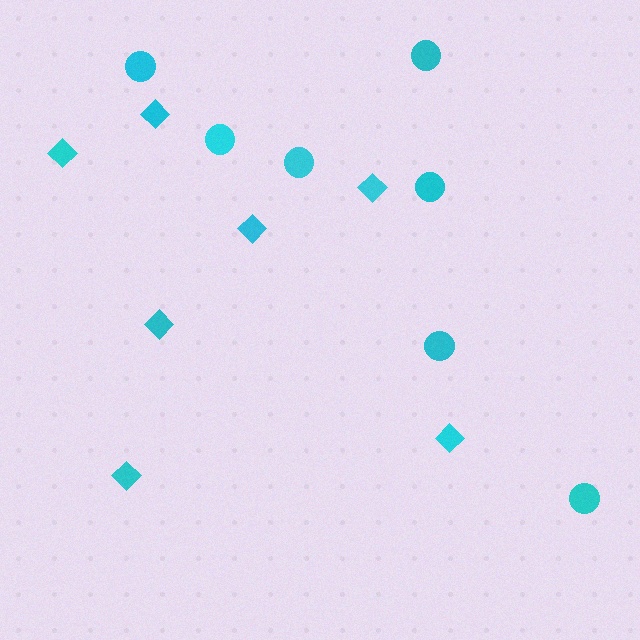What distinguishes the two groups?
There are 2 groups: one group of circles (7) and one group of diamonds (7).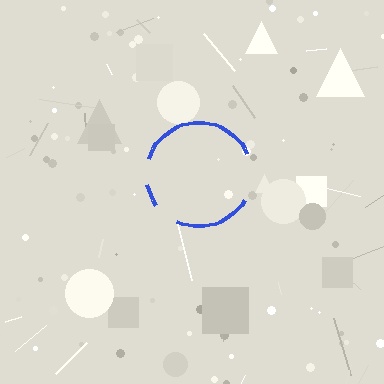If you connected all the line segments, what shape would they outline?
They would outline a circle.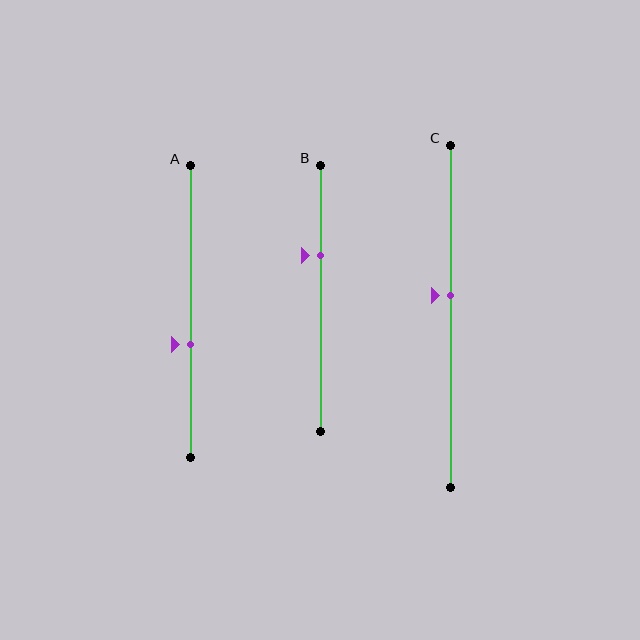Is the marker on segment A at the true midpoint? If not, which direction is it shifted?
No, the marker on segment A is shifted downward by about 11% of the segment length.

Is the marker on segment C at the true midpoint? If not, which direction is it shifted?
No, the marker on segment C is shifted upward by about 6% of the segment length.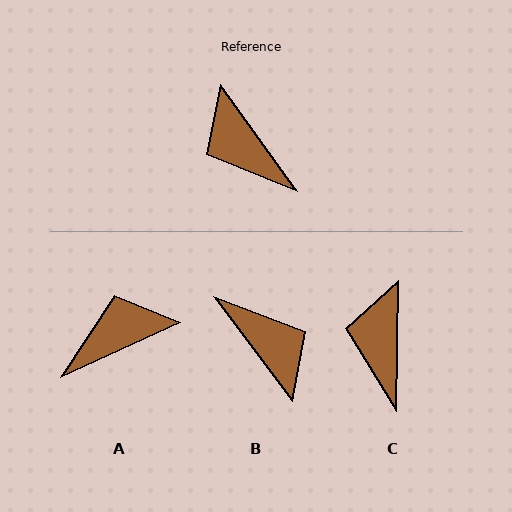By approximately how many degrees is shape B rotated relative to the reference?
Approximately 179 degrees clockwise.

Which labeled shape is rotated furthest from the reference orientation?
B, about 179 degrees away.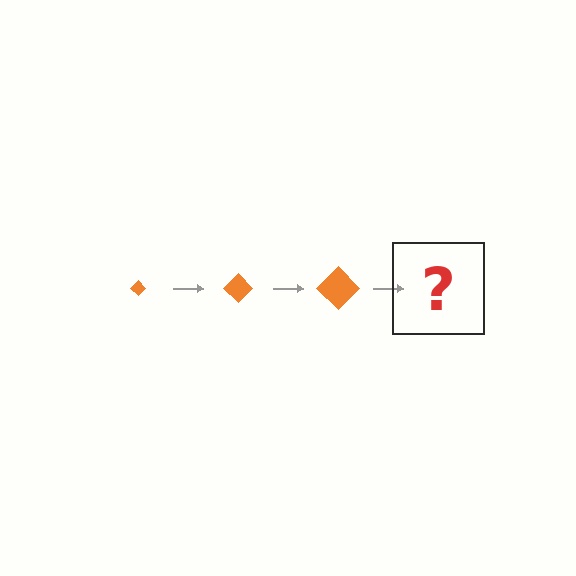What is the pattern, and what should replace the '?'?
The pattern is that the diamond gets progressively larger each step. The '?' should be an orange diamond, larger than the previous one.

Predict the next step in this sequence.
The next step is an orange diamond, larger than the previous one.